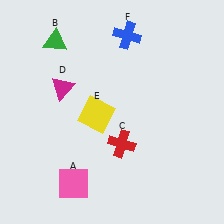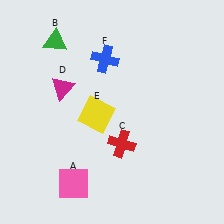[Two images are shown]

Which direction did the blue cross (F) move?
The blue cross (F) moved down.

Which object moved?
The blue cross (F) moved down.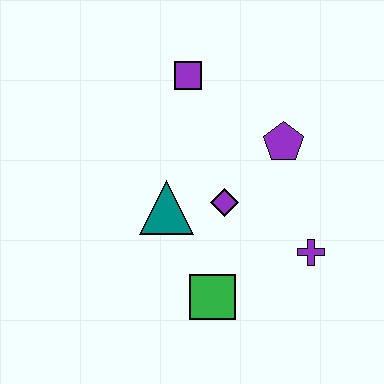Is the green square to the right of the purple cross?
No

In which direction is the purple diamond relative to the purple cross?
The purple diamond is to the left of the purple cross.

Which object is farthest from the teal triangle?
The purple cross is farthest from the teal triangle.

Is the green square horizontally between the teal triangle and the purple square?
No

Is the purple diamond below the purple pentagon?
Yes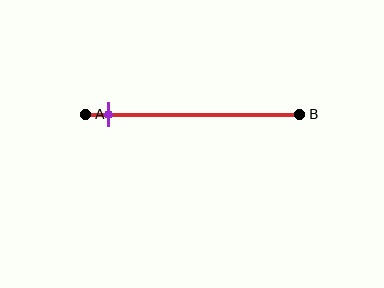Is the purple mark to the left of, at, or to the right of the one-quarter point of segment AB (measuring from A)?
The purple mark is to the left of the one-quarter point of segment AB.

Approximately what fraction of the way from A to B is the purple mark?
The purple mark is approximately 10% of the way from A to B.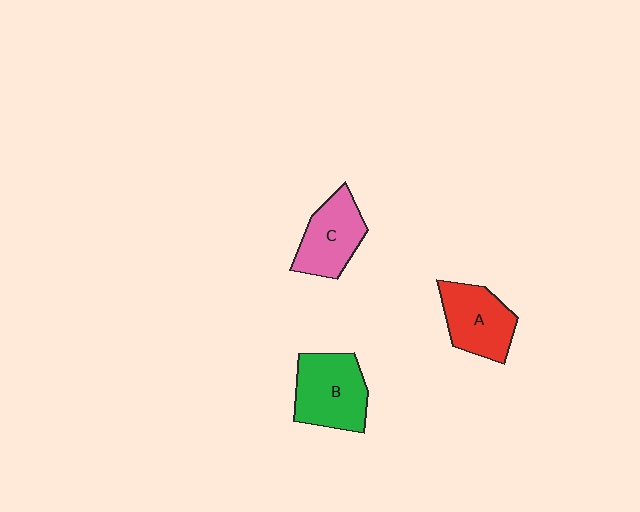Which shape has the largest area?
Shape B (green).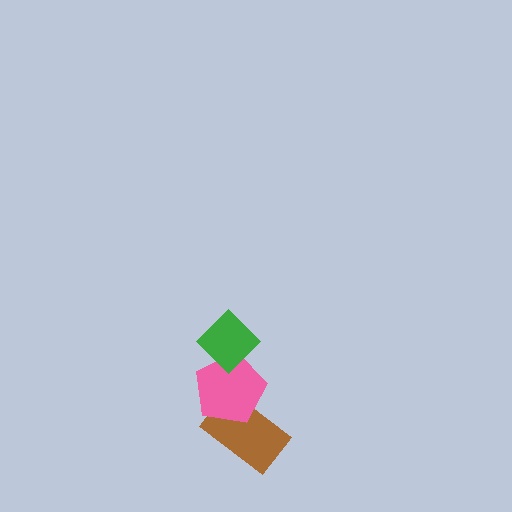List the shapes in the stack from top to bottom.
From top to bottom: the green diamond, the pink pentagon, the brown rectangle.